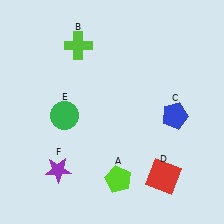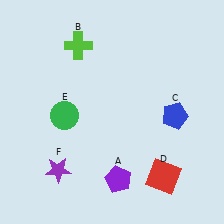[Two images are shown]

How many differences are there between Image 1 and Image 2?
There is 1 difference between the two images.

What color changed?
The pentagon (A) changed from lime in Image 1 to purple in Image 2.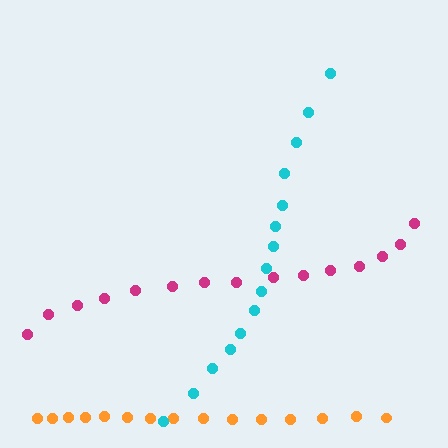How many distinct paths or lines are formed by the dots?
There are 3 distinct paths.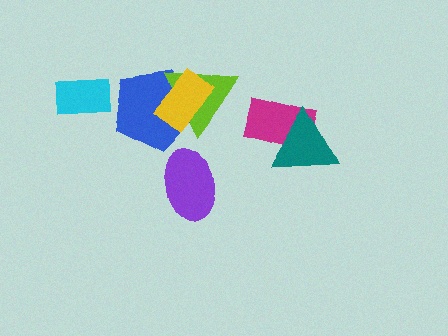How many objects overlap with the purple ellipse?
0 objects overlap with the purple ellipse.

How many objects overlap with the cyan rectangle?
0 objects overlap with the cyan rectangle.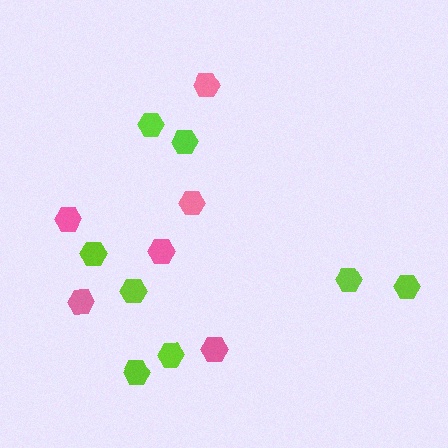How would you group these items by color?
There are 2 groups: one group of pink hexagons (6) and one group of lime hexagons (8).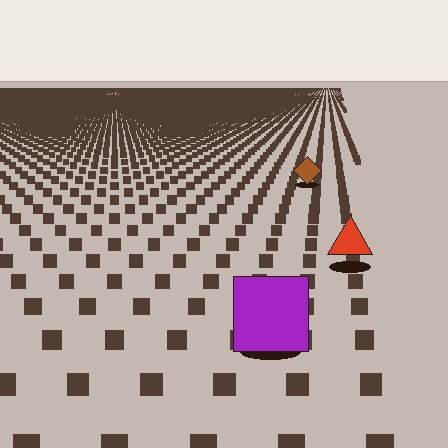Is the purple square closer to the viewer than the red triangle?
Yes. The purple square is closer — you can tell from the texture gradient: the ground texture is coarser near it.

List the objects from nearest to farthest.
From nearest to farthest: the purple square, the red triangle, the brown diamond.